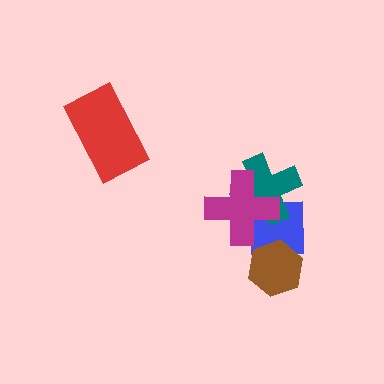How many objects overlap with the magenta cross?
2 objects overlap with the magenta cross.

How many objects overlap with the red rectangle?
0 objects overlap with the red rectangle.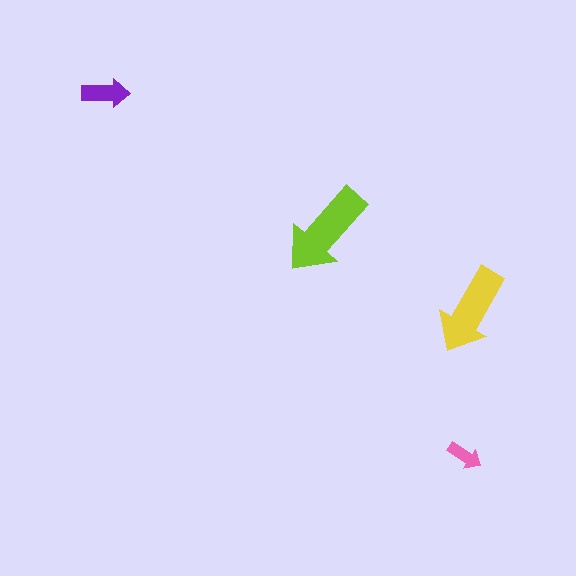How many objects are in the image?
There are 4 objects in the image.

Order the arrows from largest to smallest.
the lime one, the yellow one, the purple one, the pink one.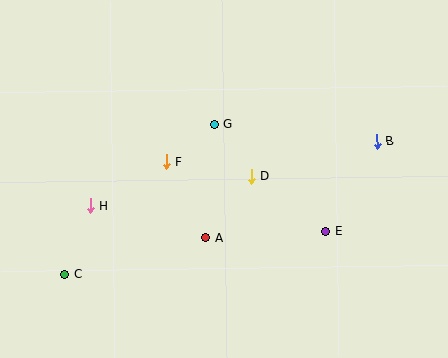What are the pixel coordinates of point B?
Point B is at (377, 141).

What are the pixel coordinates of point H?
Point H is at (90, 206).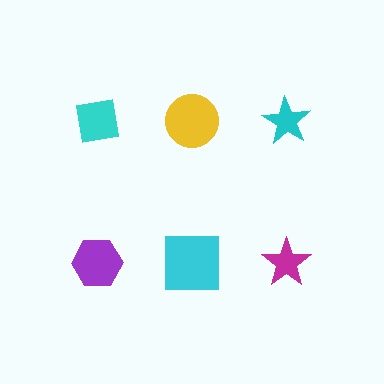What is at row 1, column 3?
A cyan star.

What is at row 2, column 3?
A magenta star.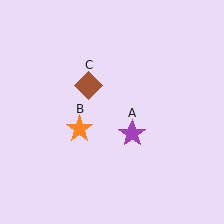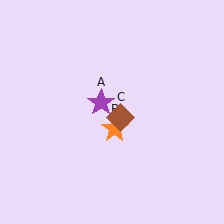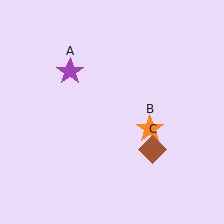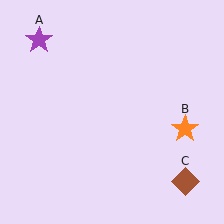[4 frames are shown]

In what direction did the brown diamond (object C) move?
The brown diamond (object C) moved down and to the right.